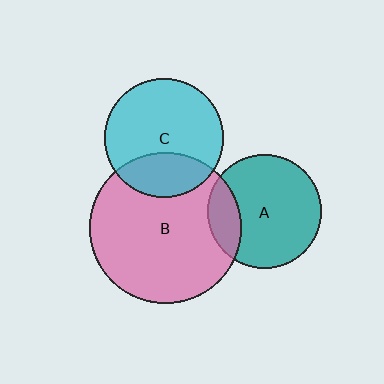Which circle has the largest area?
Circle B (pink).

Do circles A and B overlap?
Yes.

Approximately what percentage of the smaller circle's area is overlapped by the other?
Approximately 20%.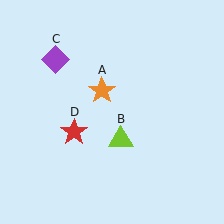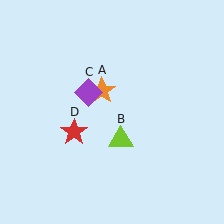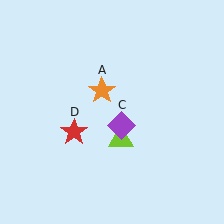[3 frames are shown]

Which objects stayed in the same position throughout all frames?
Orange star (object A) and lime triangle (object B) and red star (object D) remained stationary.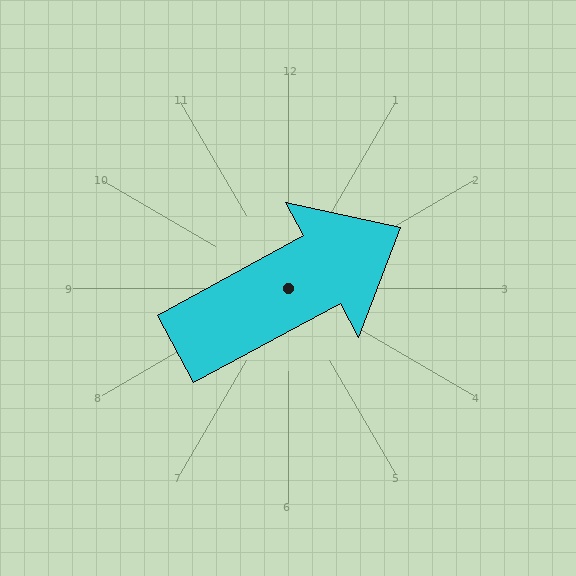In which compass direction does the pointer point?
Northeast.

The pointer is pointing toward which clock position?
Roughly 2 o'clock.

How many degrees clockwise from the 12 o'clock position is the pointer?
Approximately 62 degrees.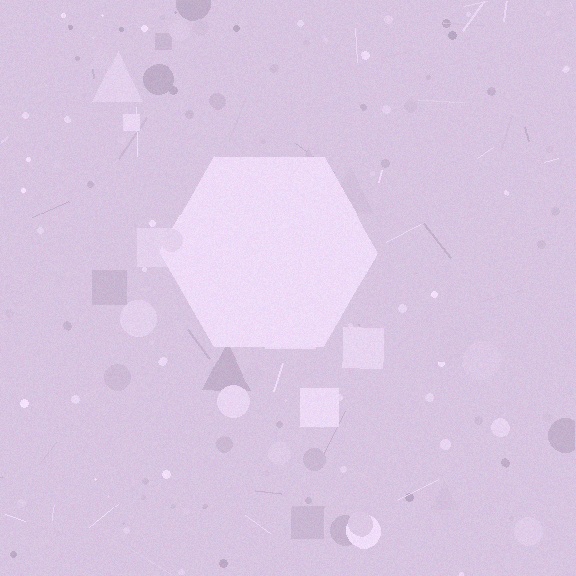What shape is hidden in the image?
A hexagon is hidden in the image.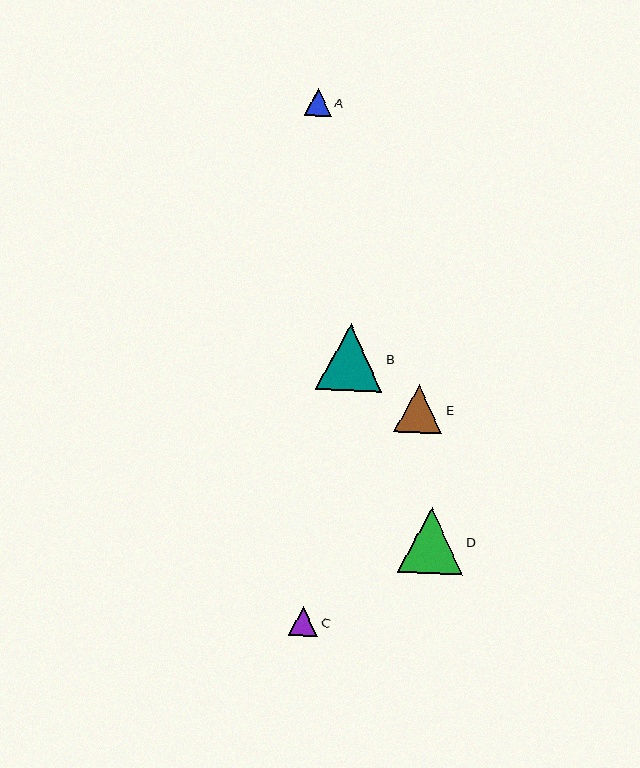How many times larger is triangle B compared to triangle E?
Triangle B is approximately 1.4 times the size of triangle E.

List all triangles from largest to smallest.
From largest to smallest: B, D, E, C, A.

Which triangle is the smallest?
Triangle A is the smallest with a size of approximately 27 pixels.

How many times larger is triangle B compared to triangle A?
Triangle B is approximately 2.4 times the size of triangle A.